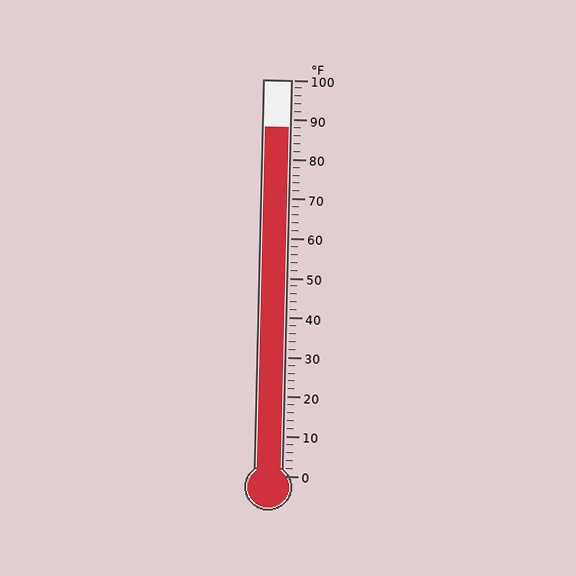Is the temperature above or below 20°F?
The temperature is above 20°F.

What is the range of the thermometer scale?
The thermometer scale ranges from 0°F to 100°F.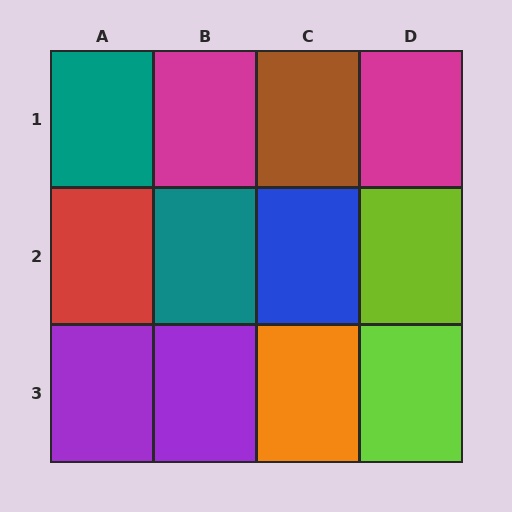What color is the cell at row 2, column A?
Red.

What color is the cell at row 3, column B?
Purple.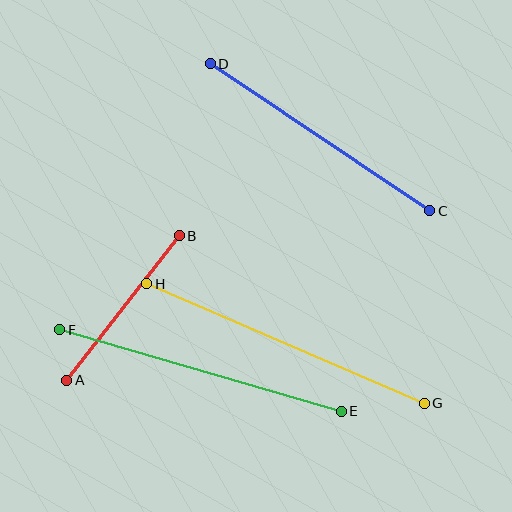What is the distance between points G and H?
The distance is approximately 302 pixels.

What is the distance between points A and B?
The distance is approximately 183 pixels.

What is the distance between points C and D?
The distance is approximately 264 pixels.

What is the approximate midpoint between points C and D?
The midpoint is at approximately (320, 137) pixels.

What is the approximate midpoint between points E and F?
The midpoint is at approximately (201, 371) pixels.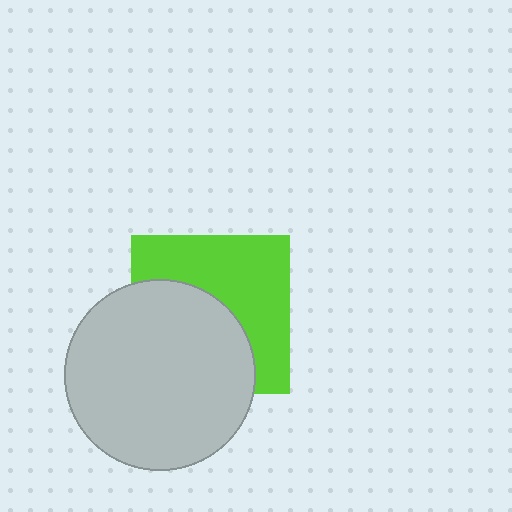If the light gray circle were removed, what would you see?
You would see the complete lime square.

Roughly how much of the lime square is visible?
About half of it is visible (roughly 51%).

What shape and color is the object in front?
The object in front is a light gray circle.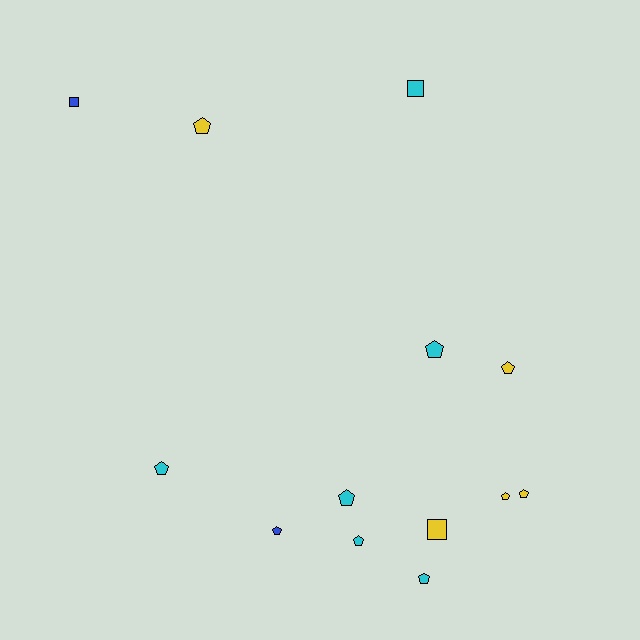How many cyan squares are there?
There is 1 cyan square.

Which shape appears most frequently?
Pentagon, with 10 objects.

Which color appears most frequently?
Cyan, with 6 objects.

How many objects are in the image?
There are 13 objects.